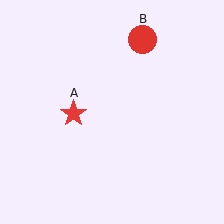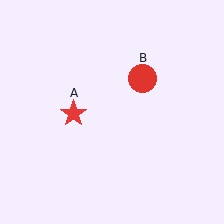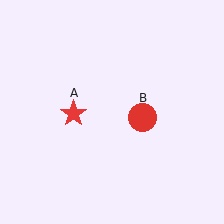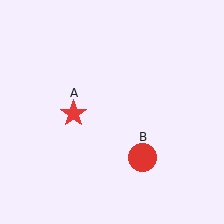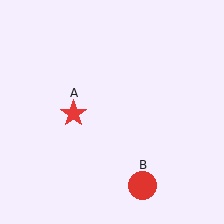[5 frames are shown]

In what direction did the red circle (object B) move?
The red circle (object B) moved down.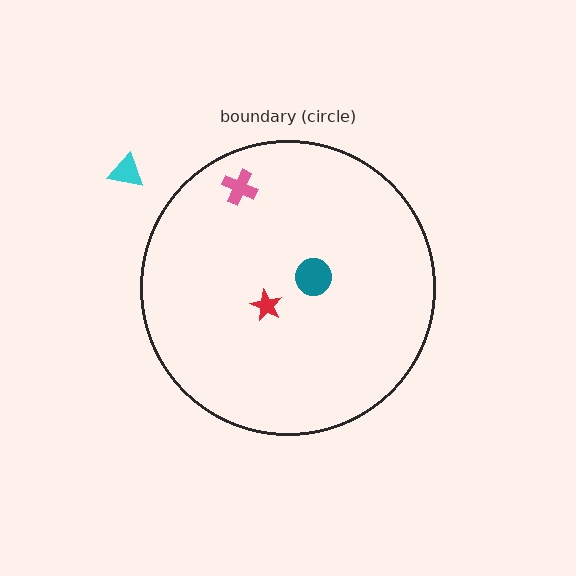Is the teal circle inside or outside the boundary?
Inside.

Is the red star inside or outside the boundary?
Inside.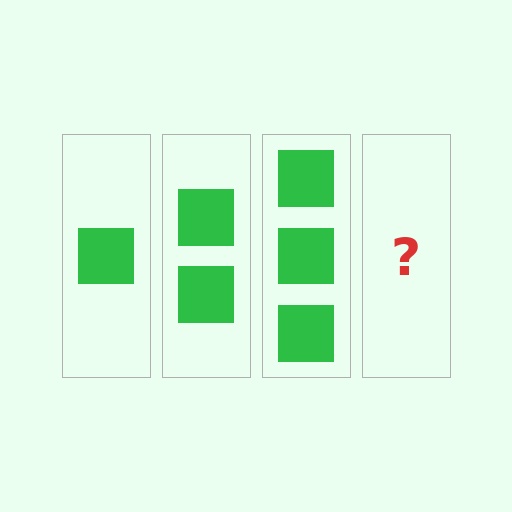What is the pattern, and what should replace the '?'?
The pattern is that each step adds one more square. The '?' should be 4 squares.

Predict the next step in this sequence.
The next step is 4 squares.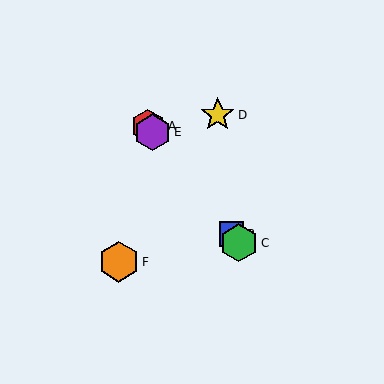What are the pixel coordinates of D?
Object D is at (218, 115).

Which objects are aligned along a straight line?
Objects A, B, C, E are aligned along a straight line.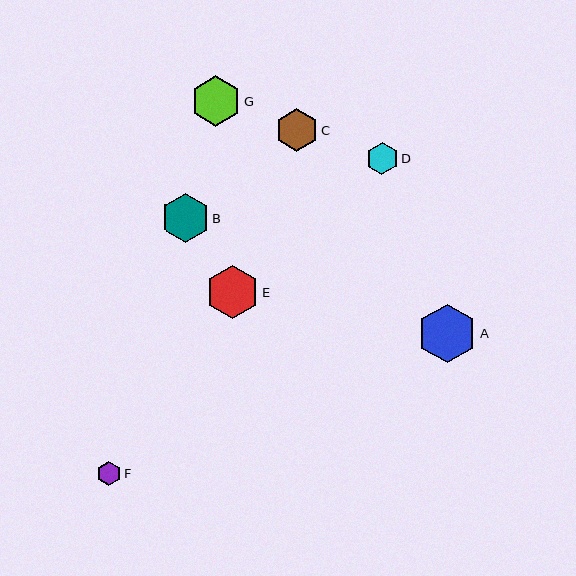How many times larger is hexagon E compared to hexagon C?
Hexagon E is approximately 1.2 times the size of hexagon C.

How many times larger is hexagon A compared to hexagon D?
Hexagon A is approximately 1.8 times the size of hexagon D.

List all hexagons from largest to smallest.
From largest to smallest: A, E, G, B, C, D, F.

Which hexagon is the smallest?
Hexagon F is the smallest with a size of approximately 24 pixels.